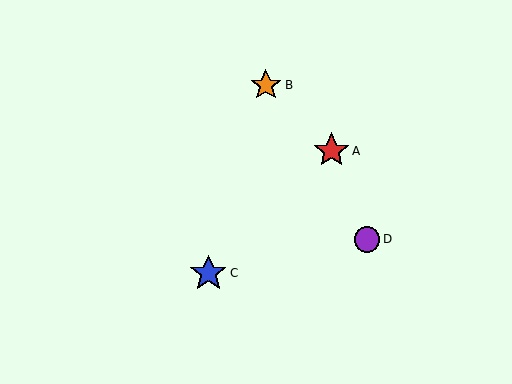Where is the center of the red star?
The center of the red star is at (332, 151).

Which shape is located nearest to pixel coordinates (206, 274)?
The blue star (labeled C) at (208, 273) is nearest to that location.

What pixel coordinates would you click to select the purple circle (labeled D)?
Click at (367, 239) to select the purple circle D.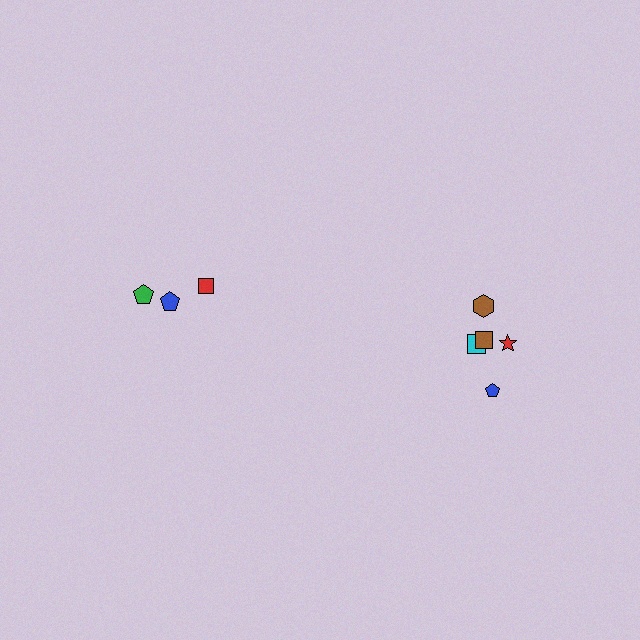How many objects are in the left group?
There are 3 objects.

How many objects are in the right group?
There are 5 objects.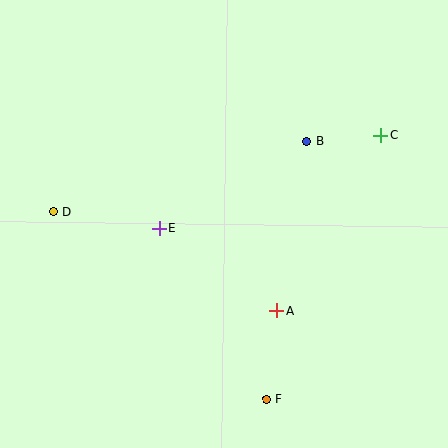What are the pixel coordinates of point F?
Point F is at (266, 399).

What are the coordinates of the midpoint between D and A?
The midpoint between D and A is at (165, 261).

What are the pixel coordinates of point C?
Point C is at (381, 135).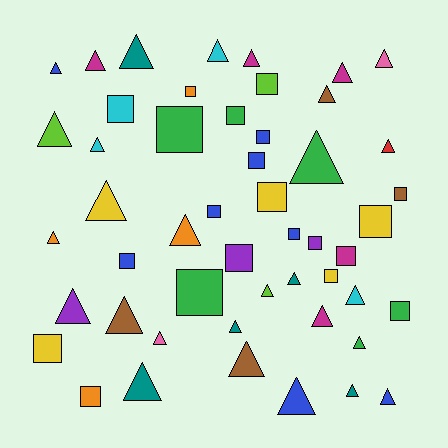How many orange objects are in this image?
There are 4 orange objects.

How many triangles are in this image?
There are 29 triangles.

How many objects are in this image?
There are 50 objects.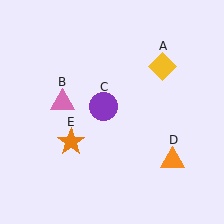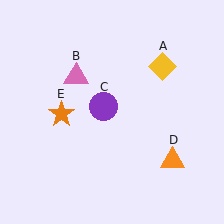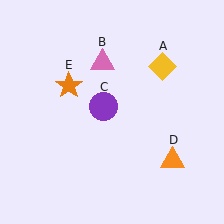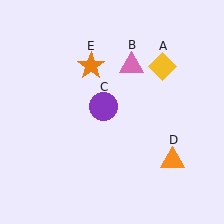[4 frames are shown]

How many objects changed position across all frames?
2 objects changed position: pink triangle (object B), orange star (object E).